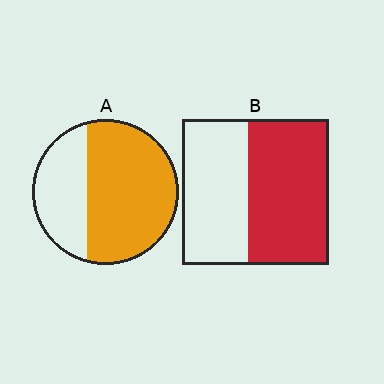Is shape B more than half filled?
Yes.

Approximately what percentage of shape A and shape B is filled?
A is approximately 65% and B is approximately 55%.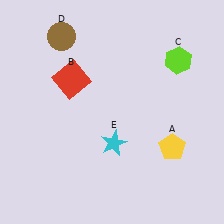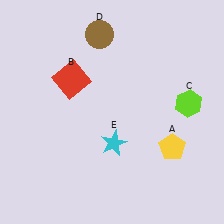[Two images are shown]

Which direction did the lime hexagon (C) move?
The lime hexagon (C) moved down.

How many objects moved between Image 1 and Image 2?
2 objects moved between the two images.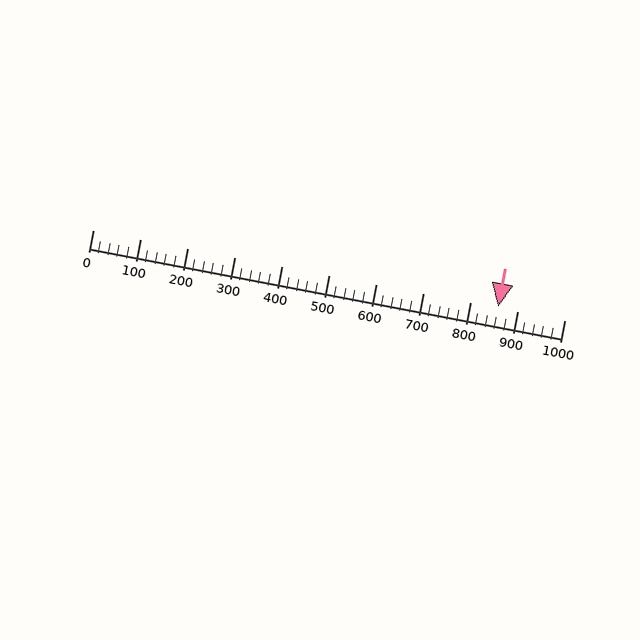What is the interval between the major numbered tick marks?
The major tick marks are spaced 100 units apart.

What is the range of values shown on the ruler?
The ruler shows values from 0 to 1000.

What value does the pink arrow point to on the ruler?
The pink arrow points to approximately 860.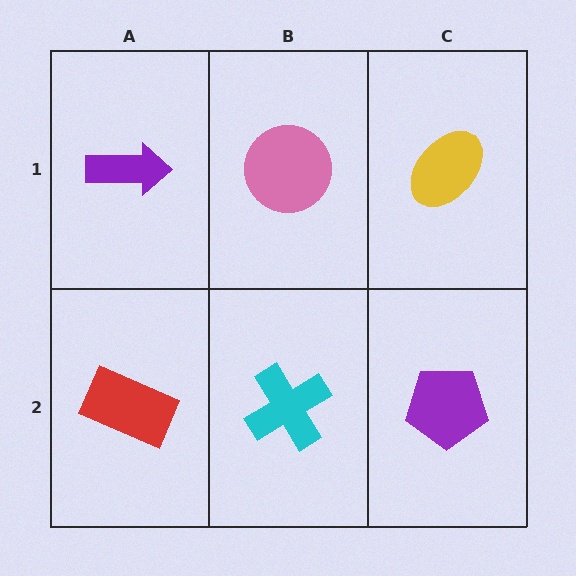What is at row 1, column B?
A pink circle.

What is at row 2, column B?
A cyan cross.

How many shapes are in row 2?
3 shapes.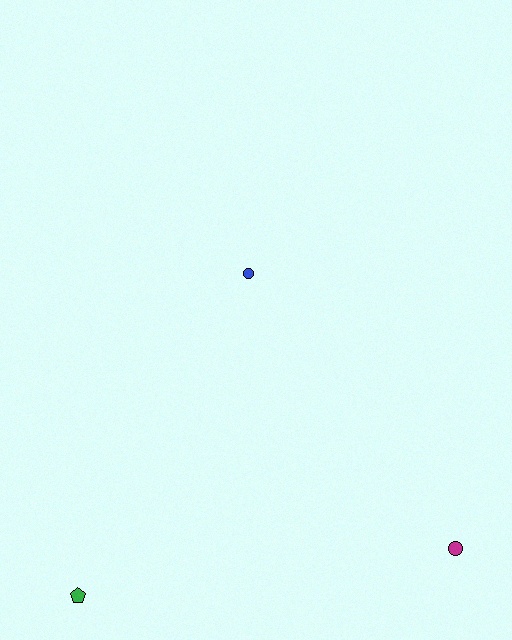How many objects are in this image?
There are 3 objects.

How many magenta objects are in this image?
There is 1 magenta object.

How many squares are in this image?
There are no squares.